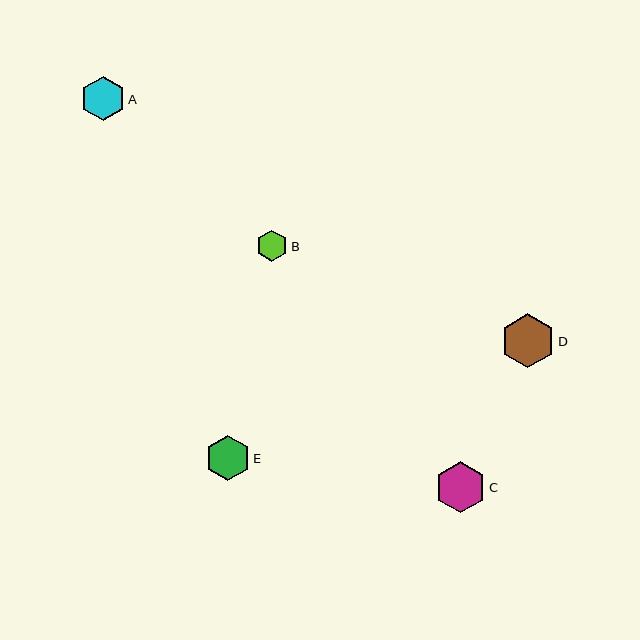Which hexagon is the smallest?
Hexagon B is the smallest with a size of approximately 31 pixels.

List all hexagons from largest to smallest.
From largest to smallest: D, C, E, A, B.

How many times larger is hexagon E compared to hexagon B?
Hexagon E is approximately 1.4 times the size of hexagon B.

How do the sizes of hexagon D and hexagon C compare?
Hexagon D and hexagon C are approximately the same size.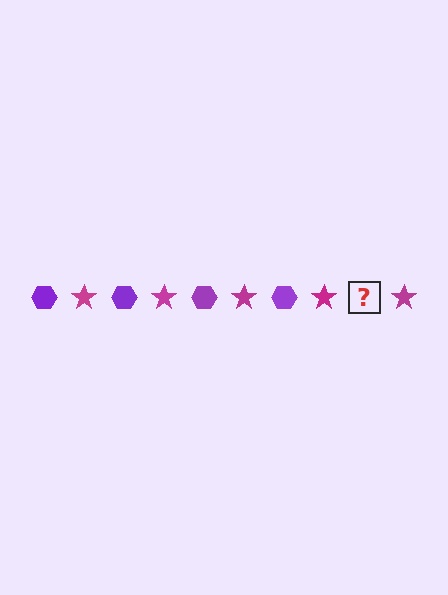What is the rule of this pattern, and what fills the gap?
The rule is that the pattern alternates between purple hexagon and magenta star. The gap should be filled with a purple hexagon.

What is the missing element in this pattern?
The missing element is a purple hexagon.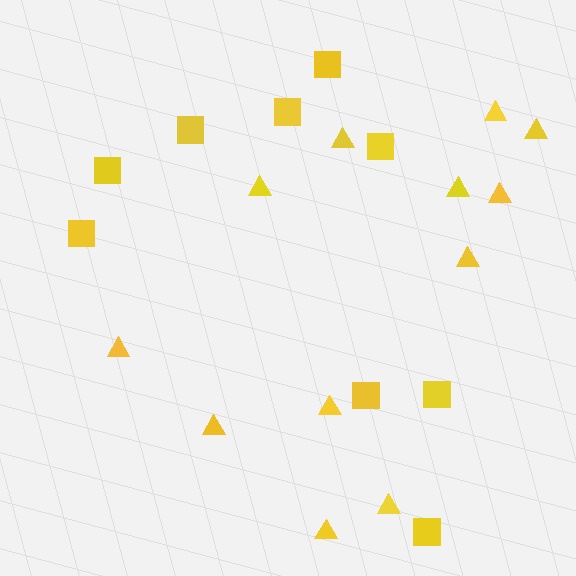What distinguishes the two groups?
There are 2 groups: one group of triangles (12) and one group of squares (9).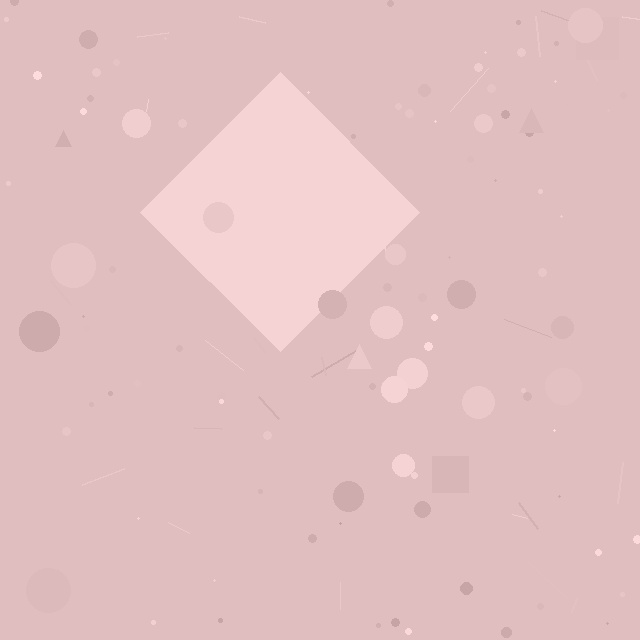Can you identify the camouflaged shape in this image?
The camouflaged shape is a diamond.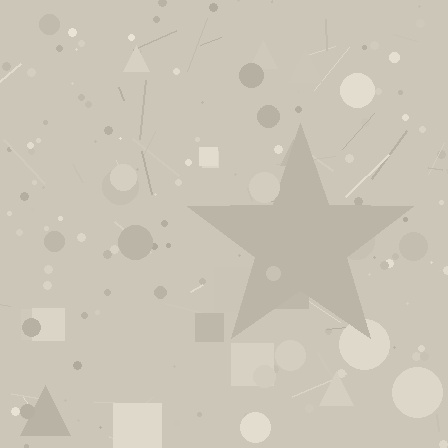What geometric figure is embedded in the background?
A star is embedded in the background.